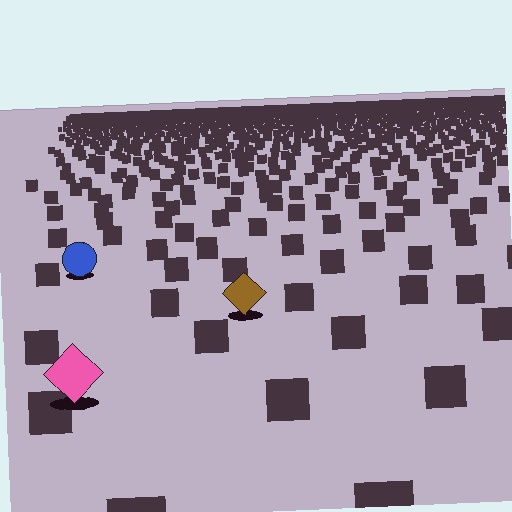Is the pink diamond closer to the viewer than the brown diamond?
Yes. The pink diamond is closer — you can tell from the texture gradient: the ground texture is coarser near it.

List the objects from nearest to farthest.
From nearest to farthest: the pink diamond, the brown diamond, the blue circle.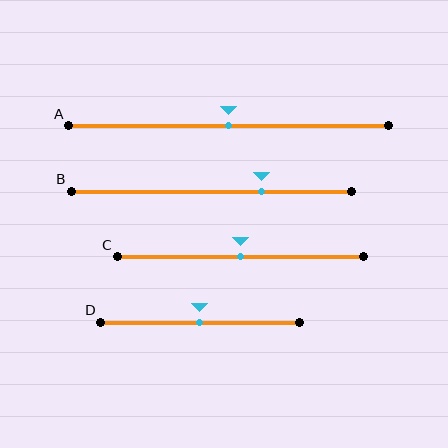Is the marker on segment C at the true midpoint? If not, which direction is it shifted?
Yes, the marker on segment C is at the true midpoint.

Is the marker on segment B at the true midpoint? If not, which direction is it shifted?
No, the marker on segment B is shifted to the right by about 18% of the segment length.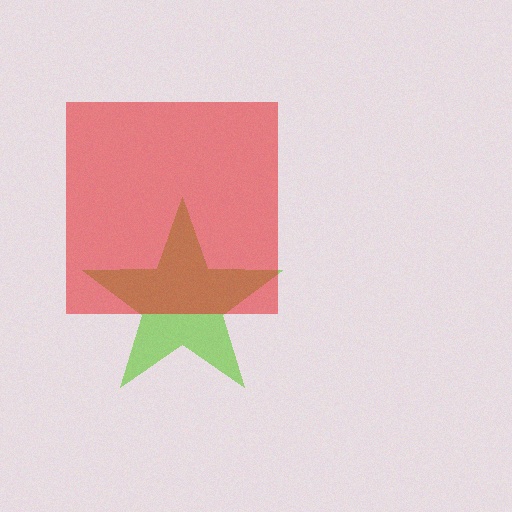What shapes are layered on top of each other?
The layered shapes are: a lime star, a red square.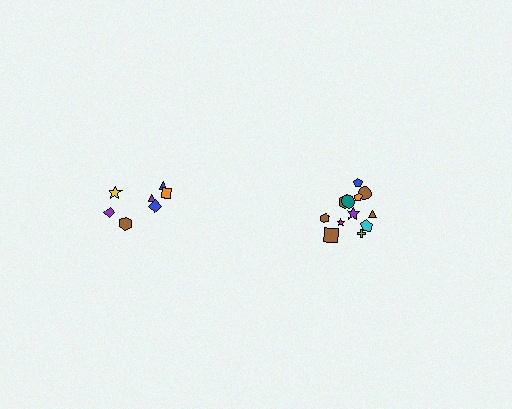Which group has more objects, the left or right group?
The right group.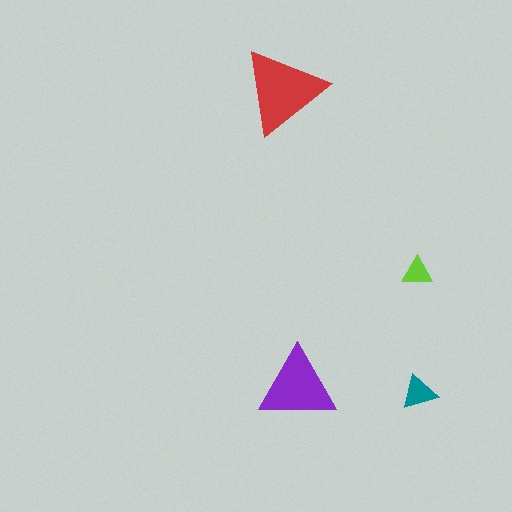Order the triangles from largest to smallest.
the red one, the purple one, the teal one, the lime one.